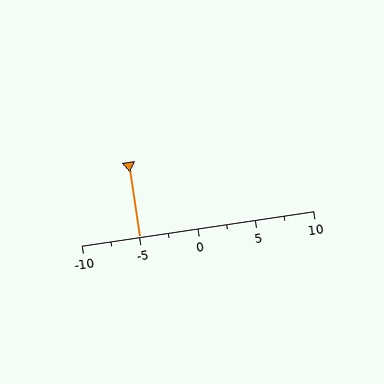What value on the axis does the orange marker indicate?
The marker indicates approximately -5.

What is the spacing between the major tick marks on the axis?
The major ticks are spaced 5 apart.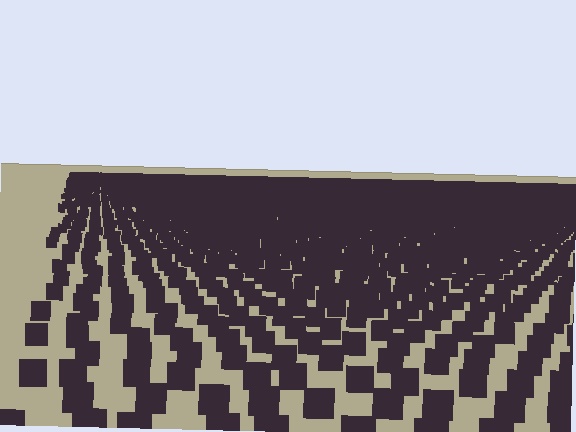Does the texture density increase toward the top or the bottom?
Density increases toward the top.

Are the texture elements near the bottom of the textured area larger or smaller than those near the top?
Larger. Near the bottom, elements are closer to the viewer and appear at a bigger on-screen size.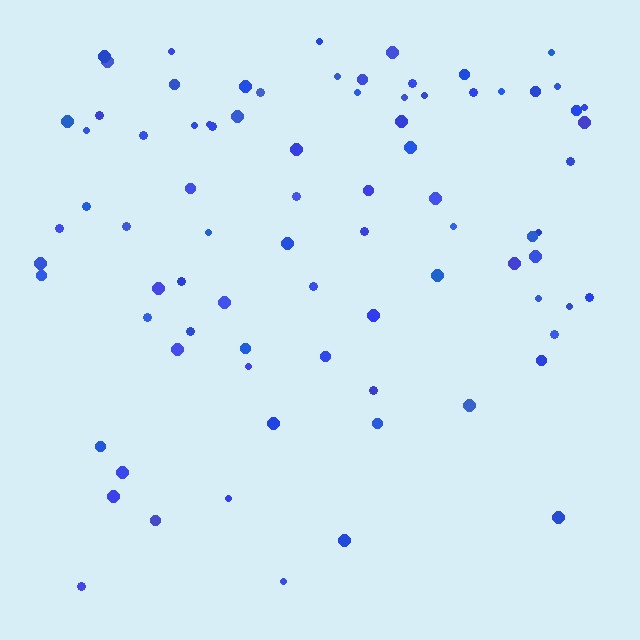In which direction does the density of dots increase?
From bottom to top, with the top side densest.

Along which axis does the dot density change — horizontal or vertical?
Vertical.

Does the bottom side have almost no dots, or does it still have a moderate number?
Still a moderate number, just noticeably fewer than the top.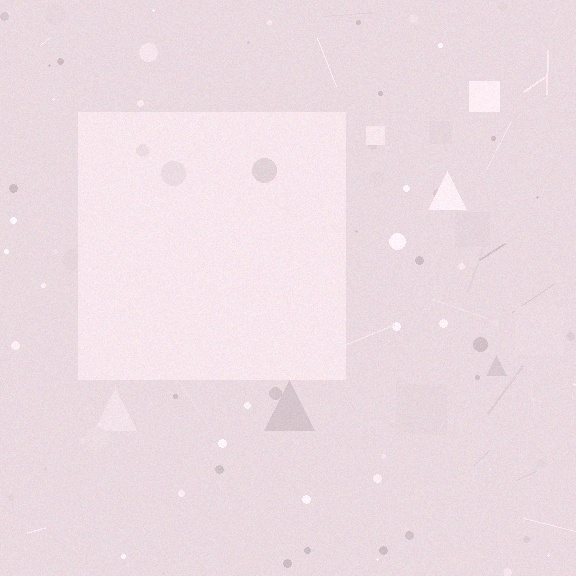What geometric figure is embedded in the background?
A square is embedded in the background.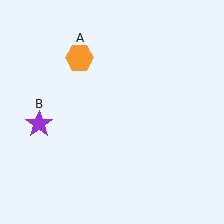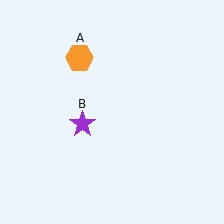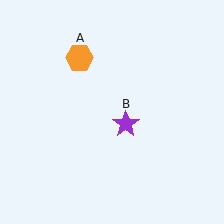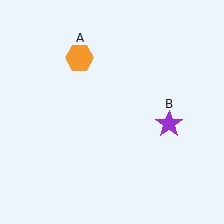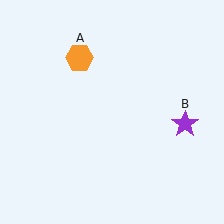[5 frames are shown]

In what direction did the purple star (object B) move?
The purple star (object B) moved right.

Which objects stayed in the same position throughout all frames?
Orange hexagon (object A) remained stationary.